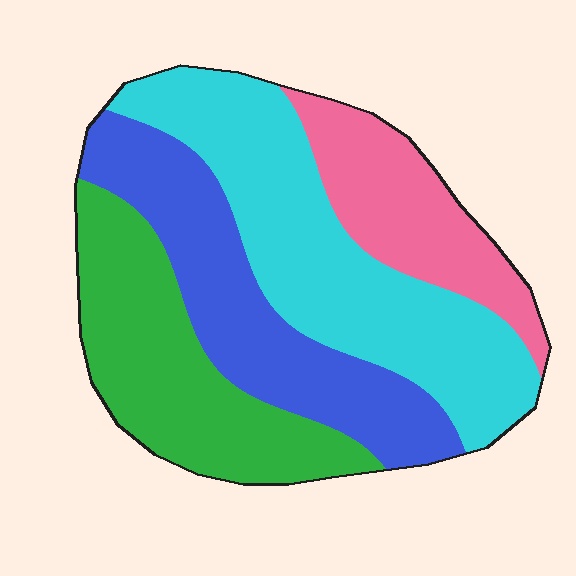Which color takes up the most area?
Cyan, at roughly 35%.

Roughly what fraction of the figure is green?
Green covers around 25% of the figure.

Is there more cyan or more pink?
Cyan.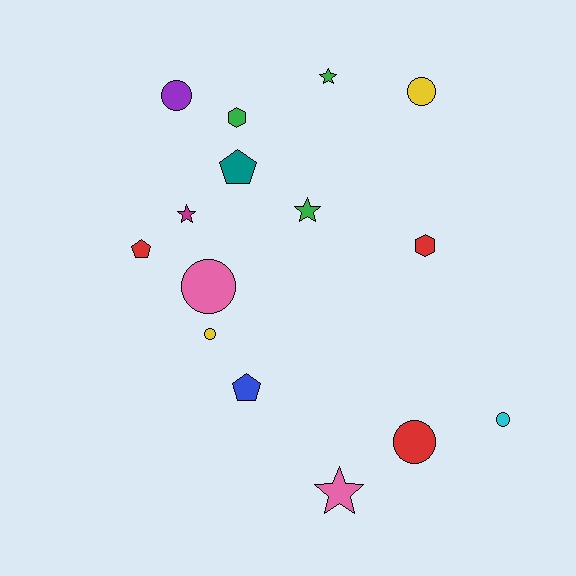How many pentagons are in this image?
There are 3 pentagons.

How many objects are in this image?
There are 15 objects.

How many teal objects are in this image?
There is 1 teal object.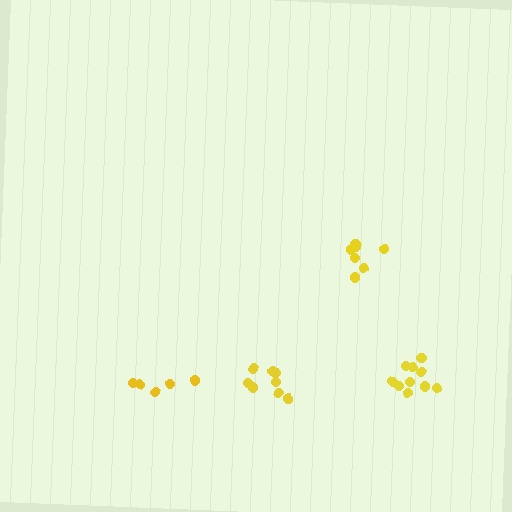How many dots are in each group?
Group 1: 7 dots, Group 2: 8 dots, Group 3: 10 dots, Group 4: 5 dots (30 total).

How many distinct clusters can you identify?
There are 4 distinct clusters.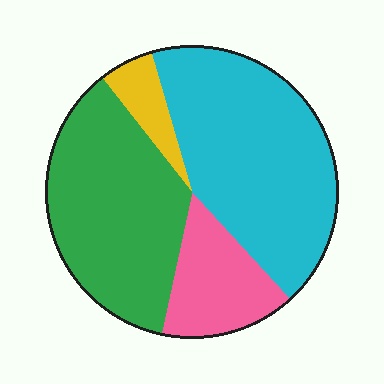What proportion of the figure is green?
Green covers roughly 35% of the figure.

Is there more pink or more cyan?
Cyan.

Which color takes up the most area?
Cyan, at roughly 45%.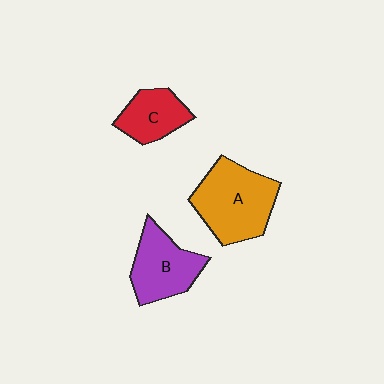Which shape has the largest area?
Shape A (orange).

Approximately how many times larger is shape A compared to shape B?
Approximately 1.3 times.